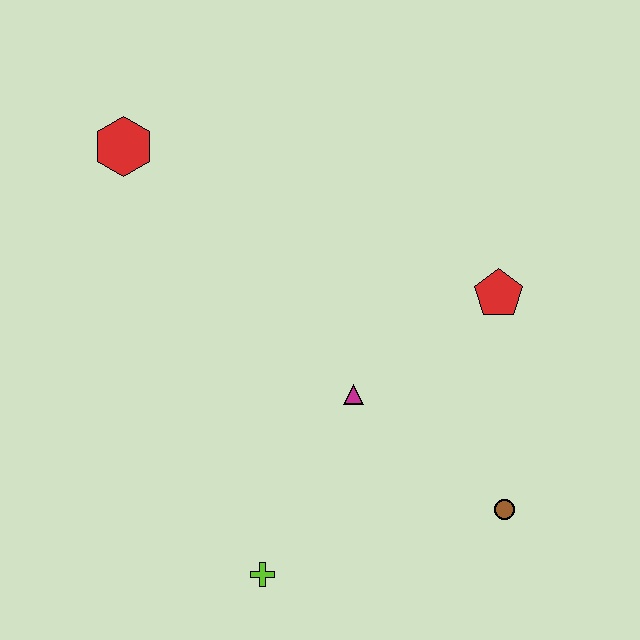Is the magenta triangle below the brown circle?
No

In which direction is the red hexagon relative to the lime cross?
The red hexagon is above the lime cross.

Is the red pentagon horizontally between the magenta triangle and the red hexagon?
No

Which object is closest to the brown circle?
The magenta triangle is closest to the brown circle.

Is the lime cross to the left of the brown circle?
Yes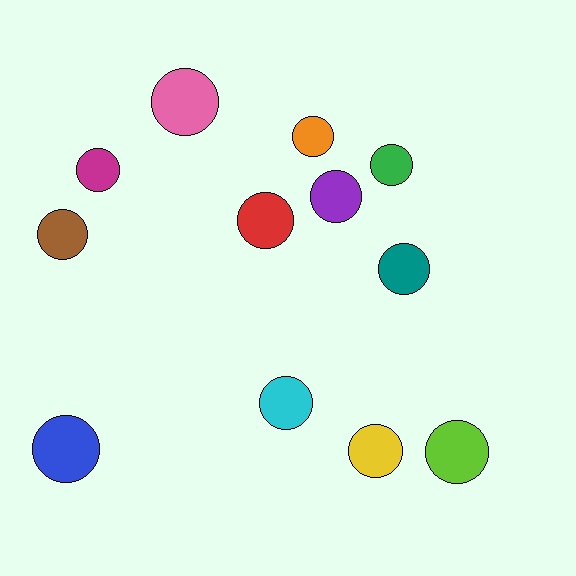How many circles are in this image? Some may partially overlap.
There are 12 circles.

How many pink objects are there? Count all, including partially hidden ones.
There is 1 pink object.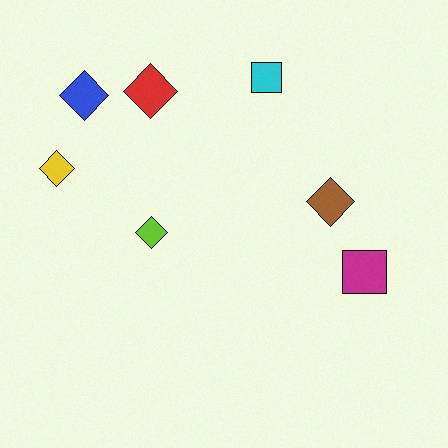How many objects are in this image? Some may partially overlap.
There are 7 objects.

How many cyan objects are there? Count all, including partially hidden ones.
There is 1 cyan object.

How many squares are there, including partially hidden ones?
There are 2 squares.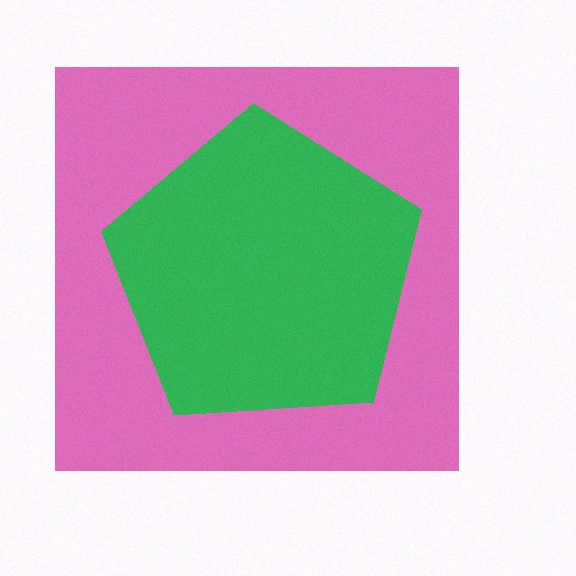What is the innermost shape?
The green pentagon.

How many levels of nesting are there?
2.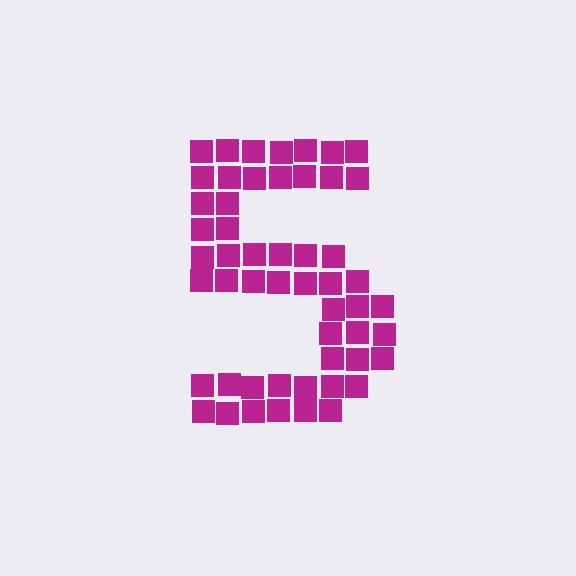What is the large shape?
The large shape is the digit 5.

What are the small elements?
The small elements are squares.